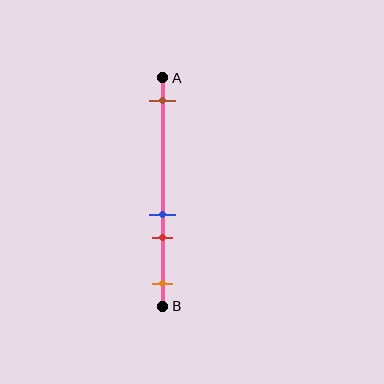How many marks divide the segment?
There are 4 marks dividing the segment.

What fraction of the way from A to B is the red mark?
The red mark is approximately 70% (0.7) of the way from A to B.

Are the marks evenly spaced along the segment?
No, the marks are not evenly spaced.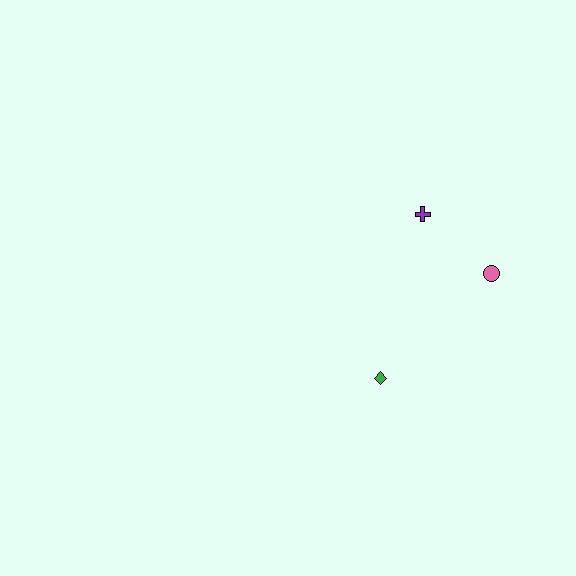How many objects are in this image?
There are 3 objects.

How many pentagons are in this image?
There are no pentagons.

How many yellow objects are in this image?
There are no yellow objects.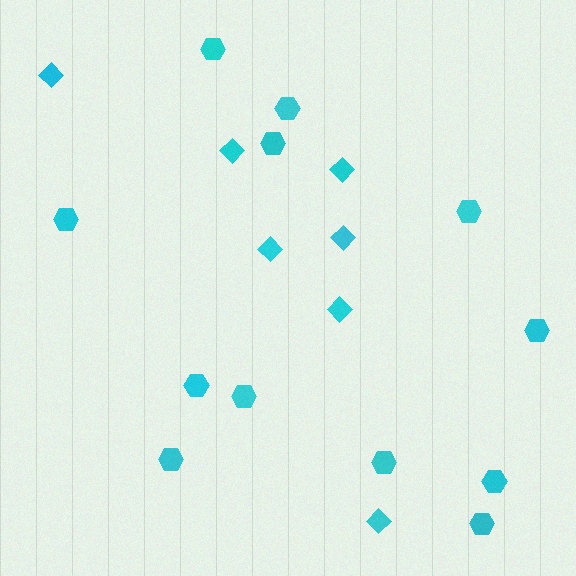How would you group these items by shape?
There are 2 groups: one group of diamonds (7) and one group of hexagons (12).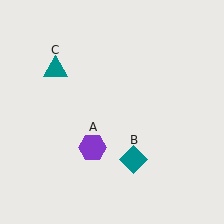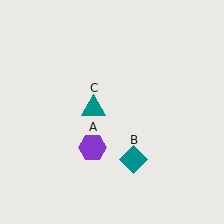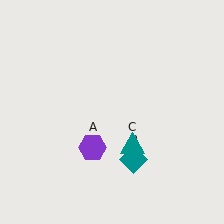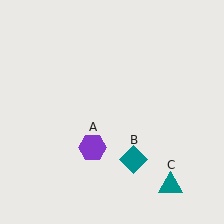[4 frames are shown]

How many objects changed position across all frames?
1 object changed position: teal triangle (object C).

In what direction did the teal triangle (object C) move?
The teal triangle (object C) moved down and to the right.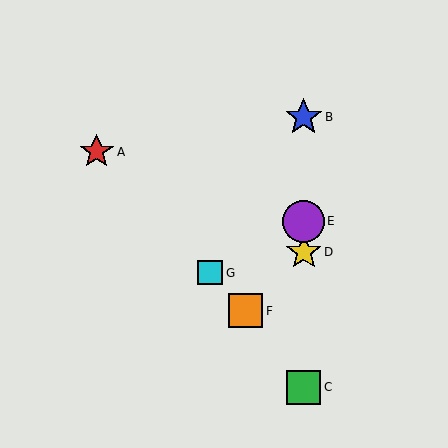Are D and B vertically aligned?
Yes, both are at x≈304.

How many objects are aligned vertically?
4 objects (B, C, D, E) are aligned vertically.